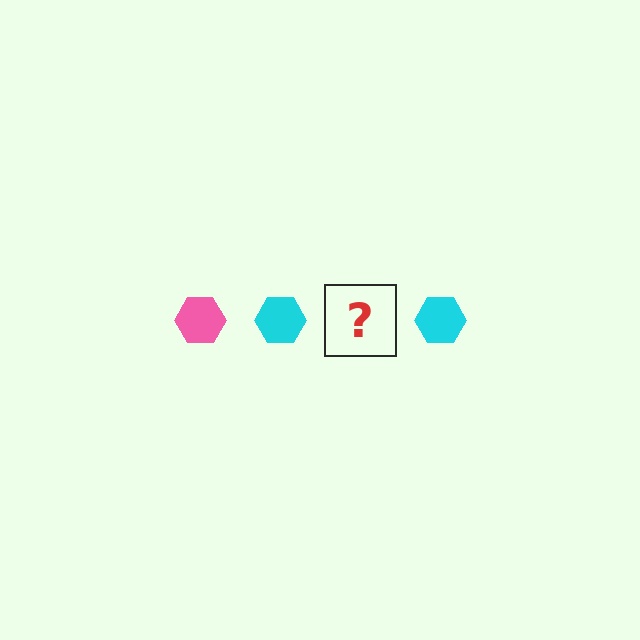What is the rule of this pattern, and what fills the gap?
The rule is that the pattern cycles through pink, cyan hexagons. The gap should be filled with a pink hexagon.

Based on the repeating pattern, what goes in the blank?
The blank should be a pink hexagon.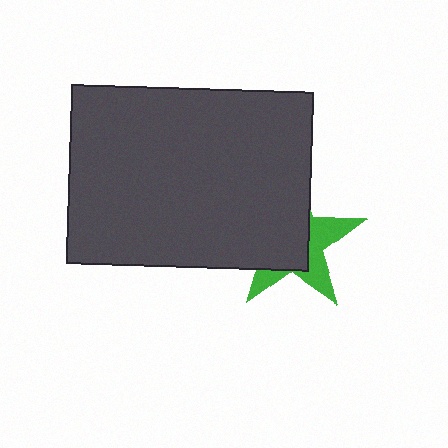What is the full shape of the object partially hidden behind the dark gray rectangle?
The partially hidden object is a green star.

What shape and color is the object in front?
The object in front is a dark gray rectangle.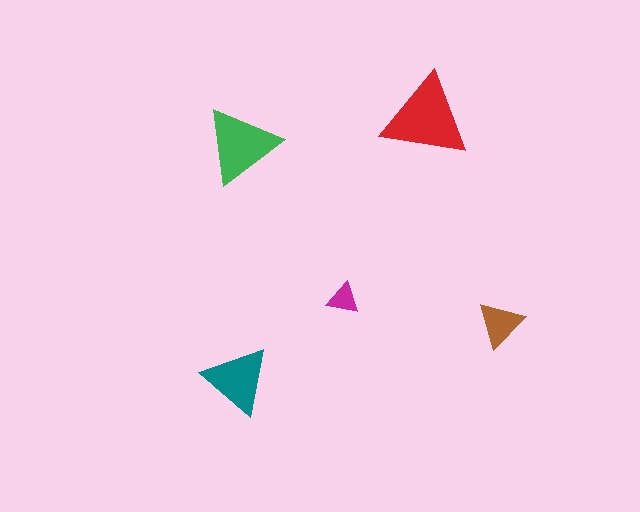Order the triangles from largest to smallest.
the red one, the green one, the teal one, the brown one, the magenta one.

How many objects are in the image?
There are 5 objects in the image.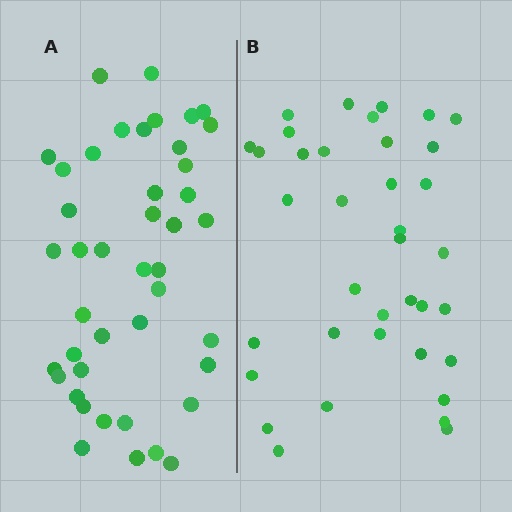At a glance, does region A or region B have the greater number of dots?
Region A (the left region) has more dots.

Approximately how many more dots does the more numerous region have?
Region A has about 6 more dots than region B.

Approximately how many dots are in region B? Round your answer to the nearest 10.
About 40 dots. (The exact count is 37, which rounds to 40.)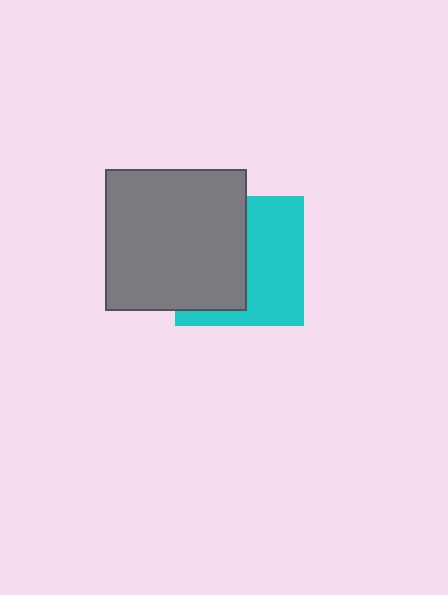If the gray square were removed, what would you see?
You would see the complete cyan square.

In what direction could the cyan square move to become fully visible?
The cyan square could move right. That would shift it out from behind the gray square entirely.